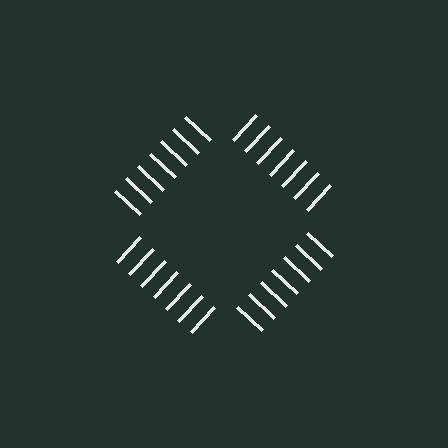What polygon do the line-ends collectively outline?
An illusory square — the line segments terminate on its edges but no continuous stroke is drawn.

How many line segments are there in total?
28 — 7 along each of the 4 edges.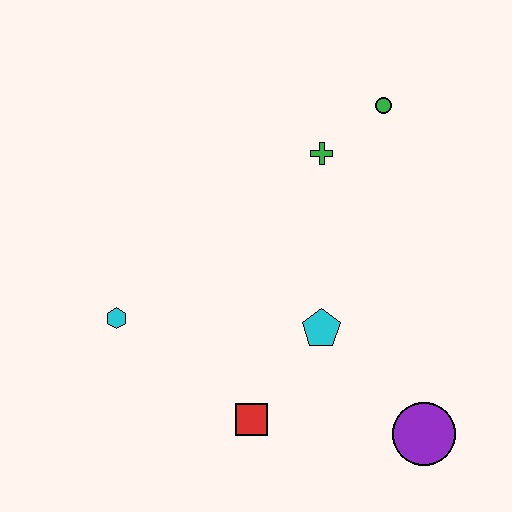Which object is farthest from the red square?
The green circle is farthest from the red square.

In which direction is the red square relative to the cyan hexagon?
The red square is to the right of the cyan hexagon.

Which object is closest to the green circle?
The green cross is closest to the green circle.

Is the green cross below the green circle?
Yes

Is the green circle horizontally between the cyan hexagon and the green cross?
No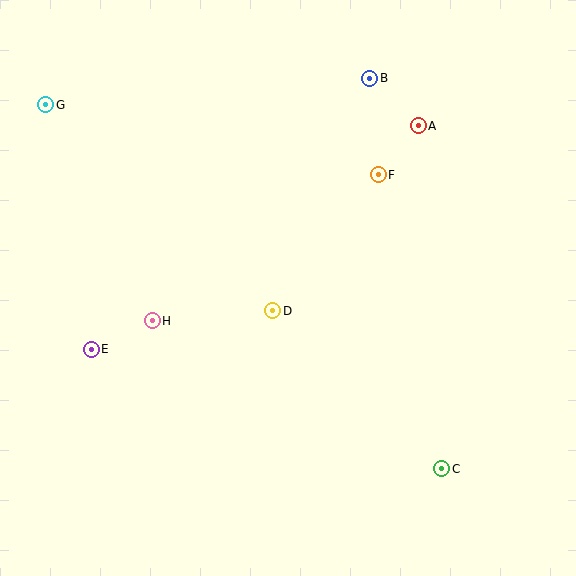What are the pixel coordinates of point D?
Point D is at (273, 311).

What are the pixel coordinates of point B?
Point B is at (370, 78).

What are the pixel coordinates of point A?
Point A is at (418, 126).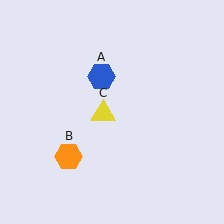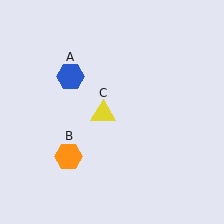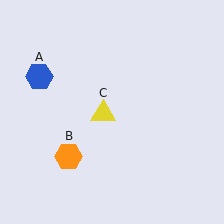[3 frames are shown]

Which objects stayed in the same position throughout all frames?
Orange hexagon (object B) and yellow triangle (object C) remained stationary.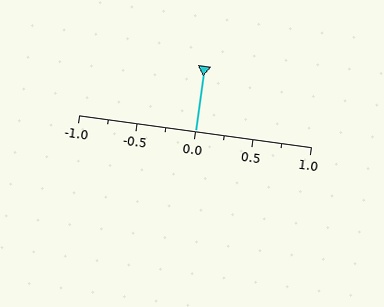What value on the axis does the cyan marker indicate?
The marker indicates approximately 0.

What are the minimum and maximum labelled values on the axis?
The axis runs from -1.0 to 1.0.